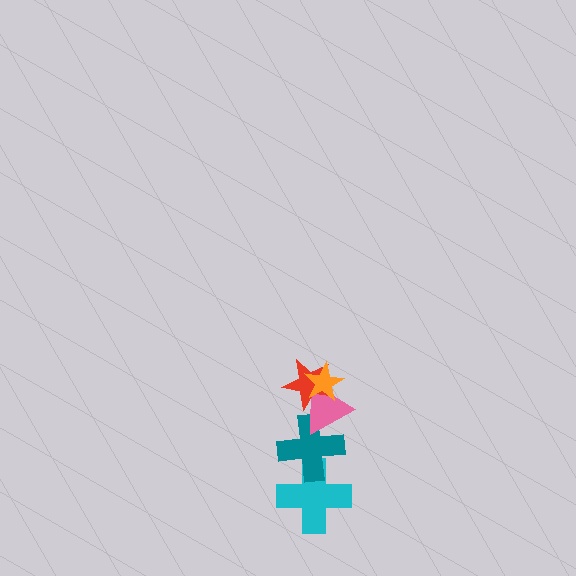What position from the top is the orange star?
The orange star is 1st from the top.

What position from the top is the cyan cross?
The cyan cross is 5th from the top.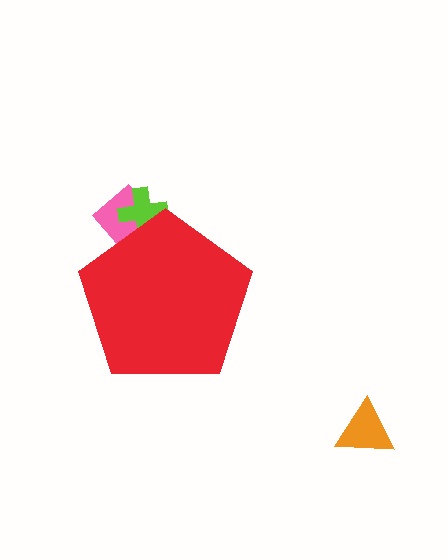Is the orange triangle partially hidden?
No, the orange triangle is fully visible.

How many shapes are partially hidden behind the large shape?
2 shapes are partially hidden.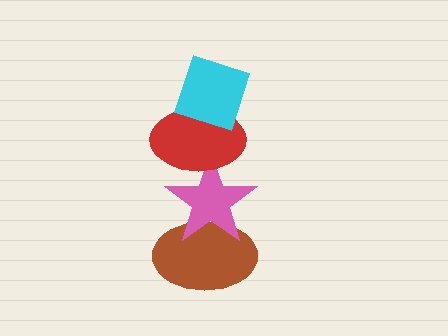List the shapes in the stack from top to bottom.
From top to bottom: the cyan diamond, the red ellipse, the pink star, the brown ellipse.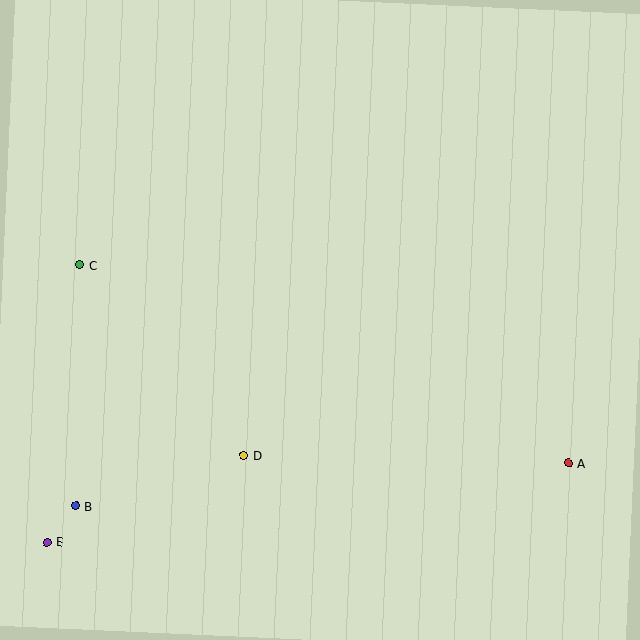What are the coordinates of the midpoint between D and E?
The midpoint between D and E is at (145, 499).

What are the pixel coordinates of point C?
Point C is at (80, 265).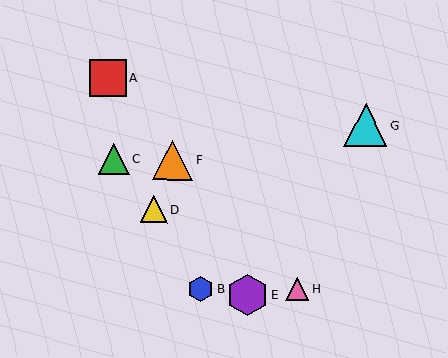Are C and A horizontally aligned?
No, C is at y≈159 and A is at y≈78.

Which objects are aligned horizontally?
Objects C, F are aligned horizontally.